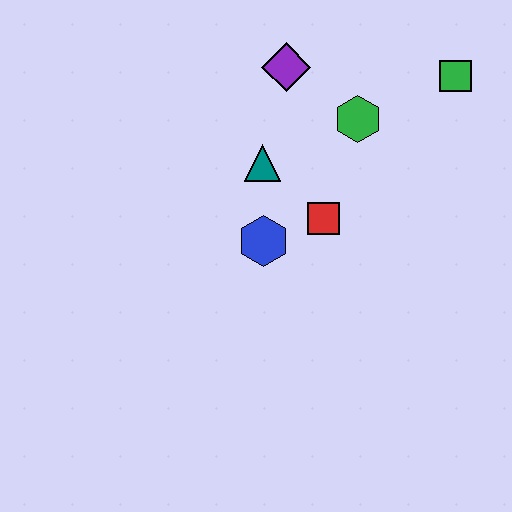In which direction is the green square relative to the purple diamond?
The green square is to the right of the purple diamond.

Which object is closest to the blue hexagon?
The red square is closest to the blue hexagon.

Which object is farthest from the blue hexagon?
The green square is farthest from the blue hexagon.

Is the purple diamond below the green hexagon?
No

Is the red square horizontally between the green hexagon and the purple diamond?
Yes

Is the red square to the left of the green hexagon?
Yes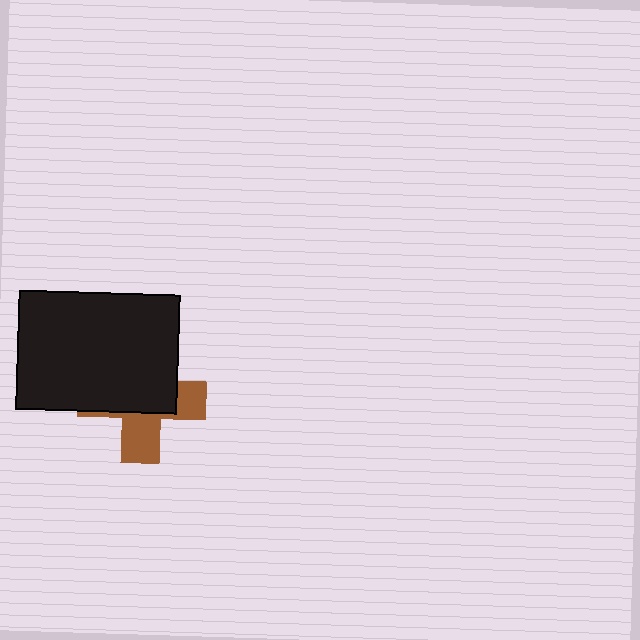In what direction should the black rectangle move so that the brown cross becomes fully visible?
The black rectangle should move up. That is the shortest direction to clear the overlap and leave the brown cross fully visible.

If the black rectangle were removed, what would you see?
You would see the complete brown cross.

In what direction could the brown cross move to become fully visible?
The brown cross could move down. That would shift it out from behind the black rectangle entirely.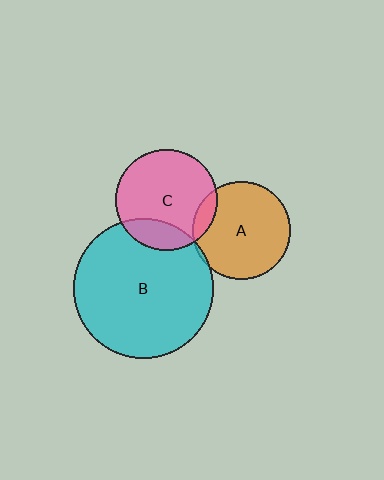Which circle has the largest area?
Circle B (cyan).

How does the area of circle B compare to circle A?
Approximately 2.0 times.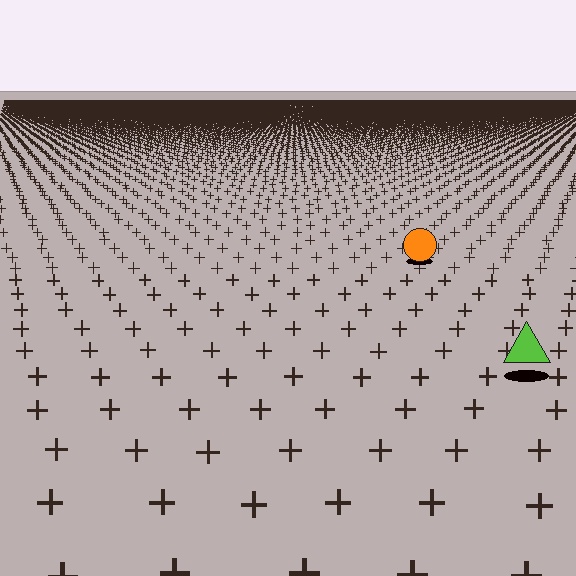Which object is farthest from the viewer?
The orange circle is farthest from the viewer. It appears smaller and the ground texture around it is denser.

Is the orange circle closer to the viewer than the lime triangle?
No. The lime triangle is closer — you can tell from the texture gradient: the ground texture is coarser near it.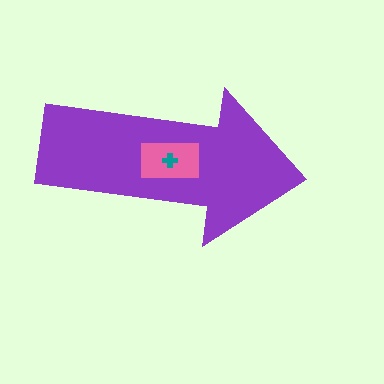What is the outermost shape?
The purple arrow.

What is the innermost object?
The teal cross.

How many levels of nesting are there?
3.